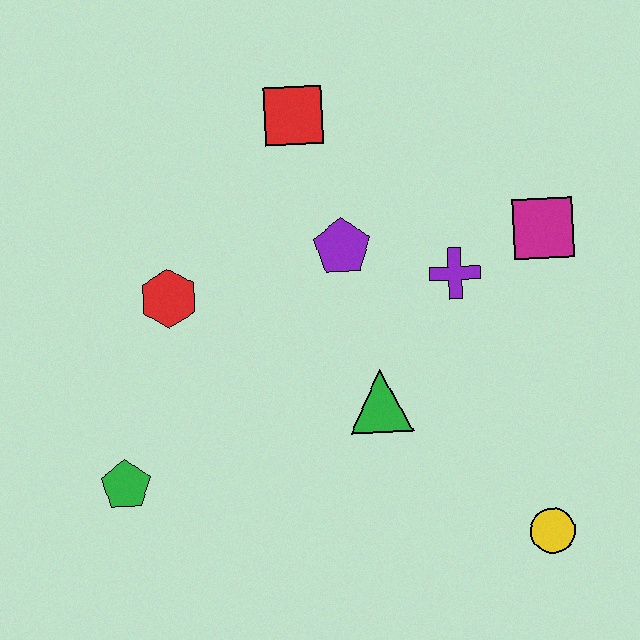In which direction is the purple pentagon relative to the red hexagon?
The purple pentagon is to the right of the red hexagon.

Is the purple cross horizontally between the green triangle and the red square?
No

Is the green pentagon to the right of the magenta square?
No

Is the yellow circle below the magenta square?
Yes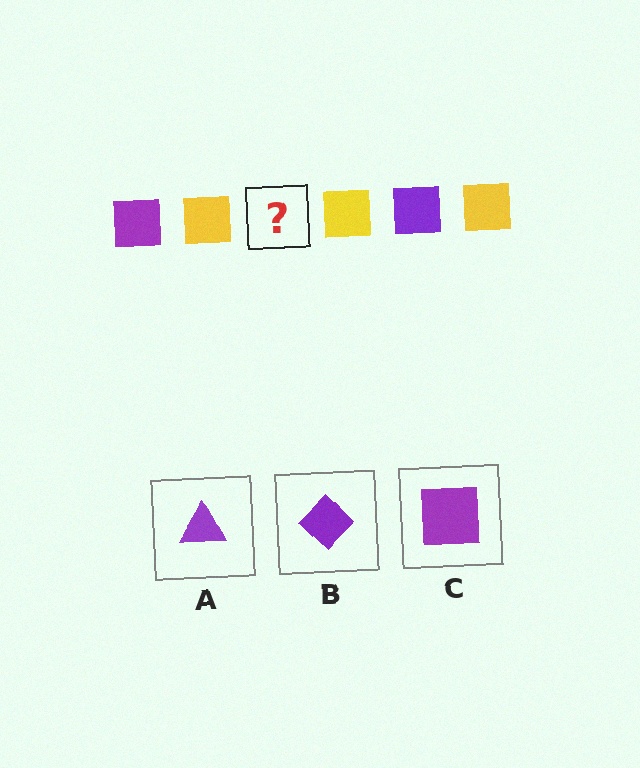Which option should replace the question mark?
Option C.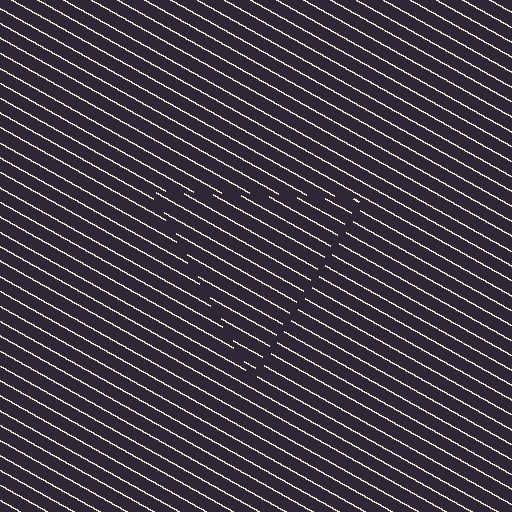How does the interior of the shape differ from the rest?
The interior of the shape contains the same grating, shifted by half a period — the contour is defined by the phase discontinuity where line-ends from the inner and outer gratings abut.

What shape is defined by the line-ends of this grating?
An illusory triangle. The interior of the shape contains the same grating, shifted by half a period — the contour is defined by the phase discontinuity where line-ends from the inner and outer gratings abut.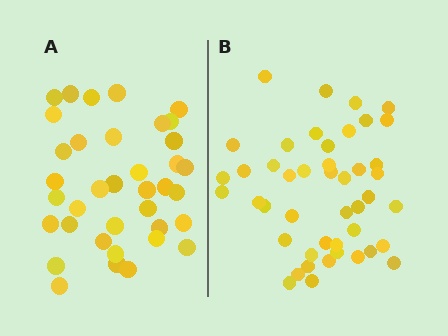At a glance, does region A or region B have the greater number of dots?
Region B (the right region) has more dots.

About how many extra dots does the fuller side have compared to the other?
Region B has roughly 8 or so more dots than region A.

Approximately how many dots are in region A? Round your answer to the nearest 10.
About 40 dots. (The exact count is 37, which rounds to 40.)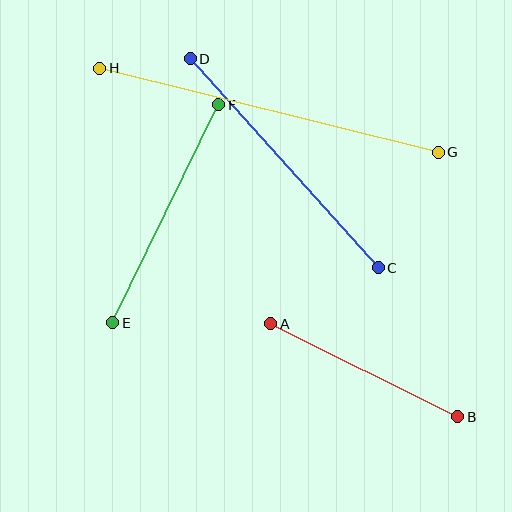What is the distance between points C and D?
The distance is approximately 281 pixels.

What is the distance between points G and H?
The distance is approximately 349 pixels.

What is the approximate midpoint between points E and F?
The midpoint is at approximately (166, 214) pixels.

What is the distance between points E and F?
The distance is approximately 242 pixels.